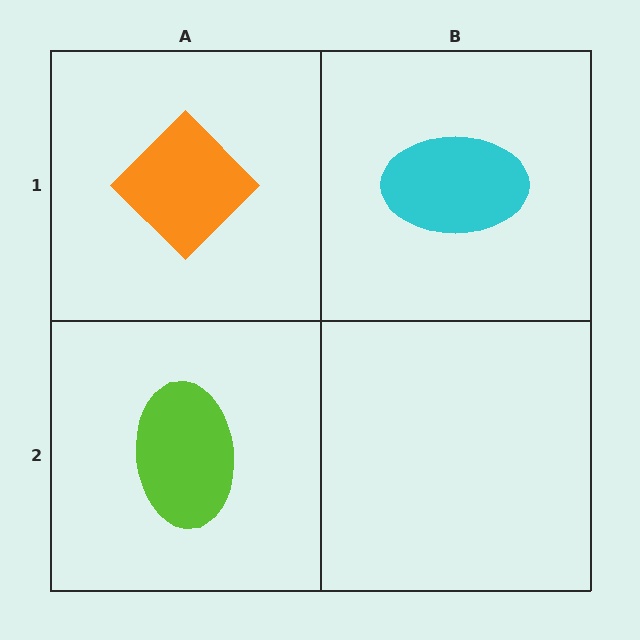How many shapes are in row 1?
2 shapes.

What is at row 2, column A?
A lime ellipse.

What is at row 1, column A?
An orange diamond.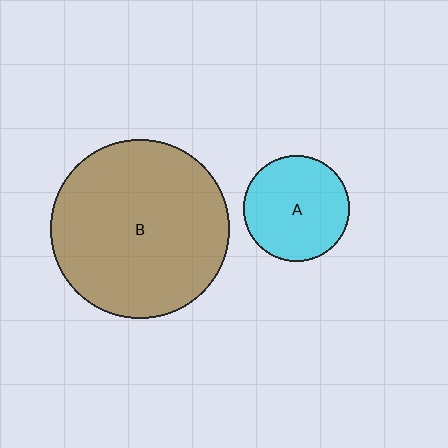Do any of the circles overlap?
No, none of the circles overlap.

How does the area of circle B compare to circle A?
Approximately 2.8 times.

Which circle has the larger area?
Circle B (brown).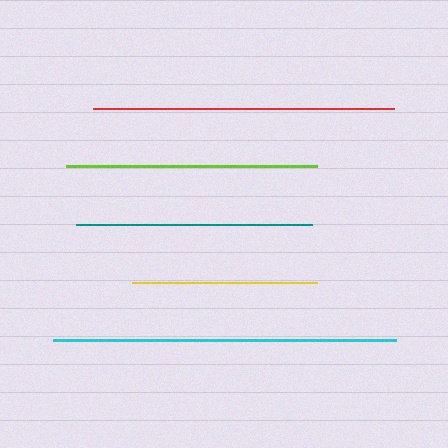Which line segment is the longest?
The cyan line is the longest at approximately 344 pixels.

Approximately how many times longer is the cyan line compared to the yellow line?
The cyan line is approximately 1.9 times the length of the yellow line.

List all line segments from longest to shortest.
From longest to shortest: cyan, red, lime, teal, yellow.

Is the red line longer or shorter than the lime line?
The red line is longer than the lime line.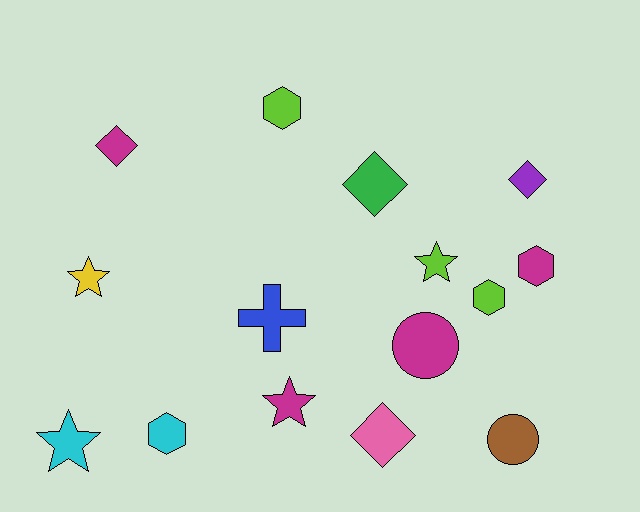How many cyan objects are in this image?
There are 2 cyan objects.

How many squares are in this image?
There are no squares.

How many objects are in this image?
There are 15 objects.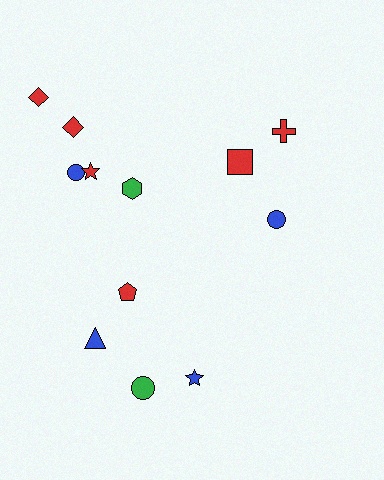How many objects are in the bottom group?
There are 4 objects.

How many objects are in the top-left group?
There are 5 objects.